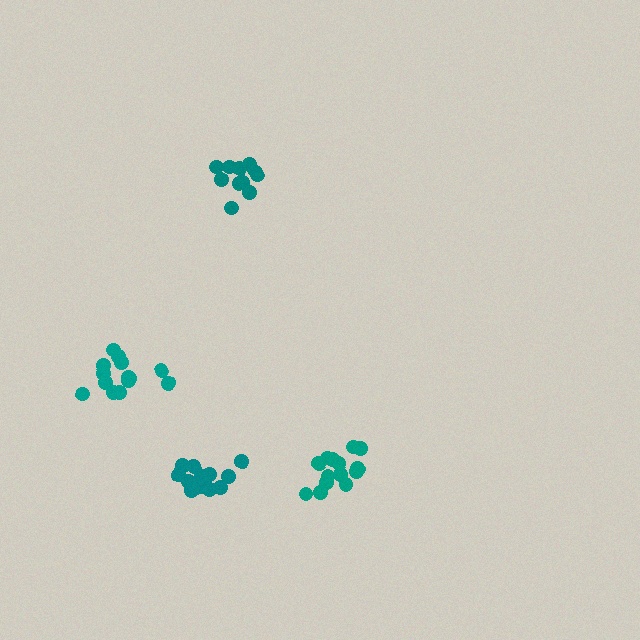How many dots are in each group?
Group 1: 16 dots, Group 2: 11 dots, Group 3: 14 dots, Group 4: 14 dots (55 total).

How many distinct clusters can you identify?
There are 4 distinct clusters.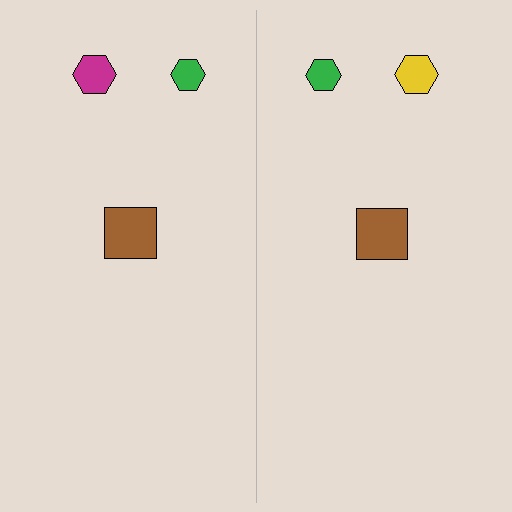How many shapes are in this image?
There are 6 shapes in this image.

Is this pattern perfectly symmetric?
No, the pattern is not perfectly symmetric. The yellow hexagon on the right side breaks the symmetry — its mirror counterpart is magenta.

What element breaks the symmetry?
The yellow hexagon on the right side breaks the symmetry — its mirror counterpart is magenta.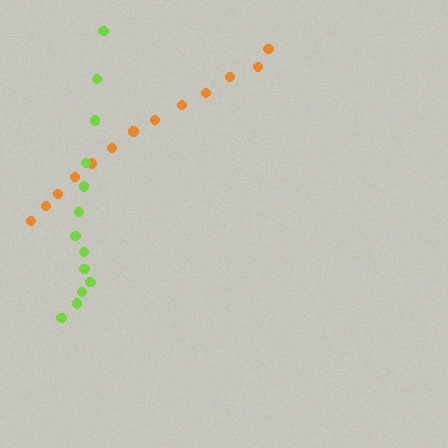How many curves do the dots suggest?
There are 2 distinct paths.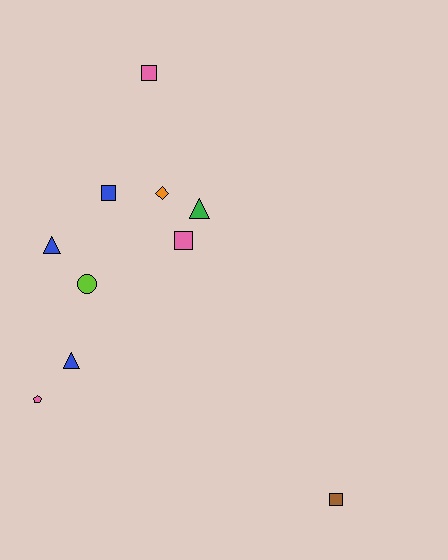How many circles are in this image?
There is 1 circle.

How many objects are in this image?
There are 10 objects.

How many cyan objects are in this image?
There are no cyan objects.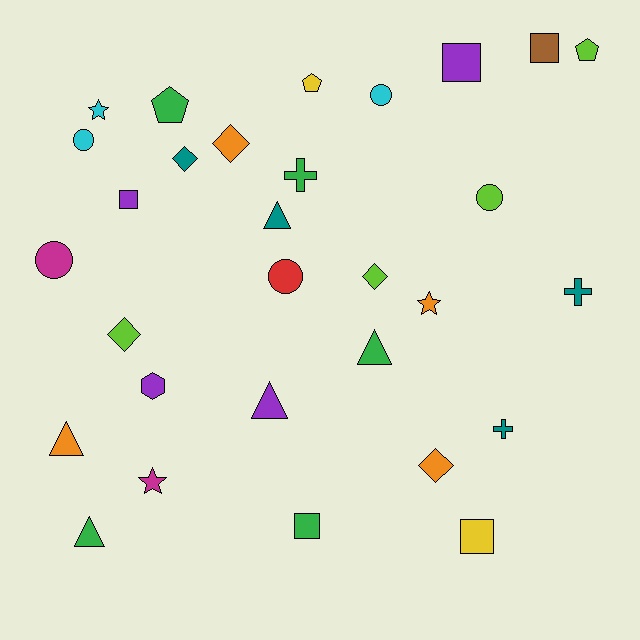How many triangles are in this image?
There are 5 triangles.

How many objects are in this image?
There are 30 objects.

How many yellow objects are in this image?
There are 2 yellow objects.